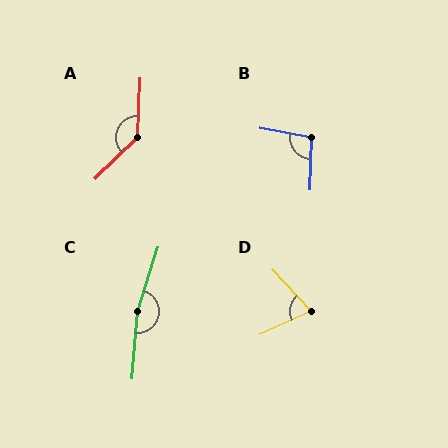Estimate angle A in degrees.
Approximately 137 degrees.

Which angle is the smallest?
D, at approximately 71 degrees.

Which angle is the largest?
C, at approximately 167 degrees.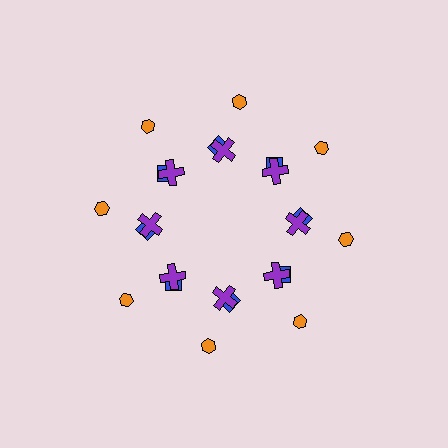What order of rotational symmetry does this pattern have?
This pattern has 8-fold rotational symmetry.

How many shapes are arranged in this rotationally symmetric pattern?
There are 24 shapes, arranged in 8 groups of 3.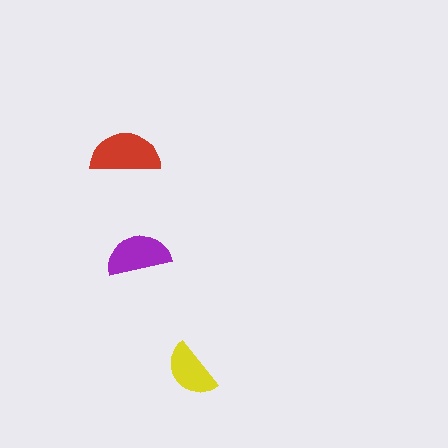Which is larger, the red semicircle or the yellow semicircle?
The red one.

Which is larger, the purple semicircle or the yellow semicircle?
The purple one.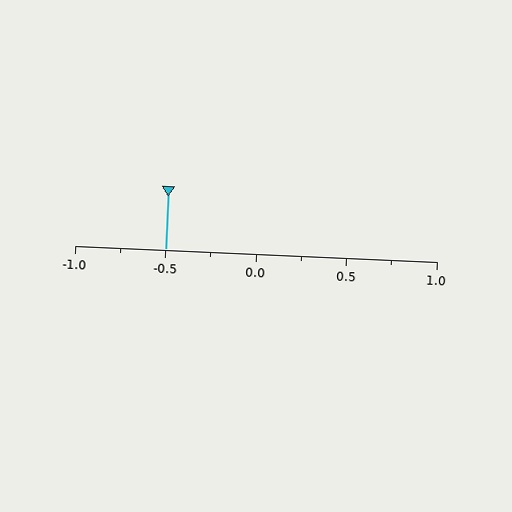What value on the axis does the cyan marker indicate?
The marker indicates approximately -0.5.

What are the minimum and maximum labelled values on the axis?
The axis runs from -1.0 to 1.0.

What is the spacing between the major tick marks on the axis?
The major ticks are spaced 0.5 apart.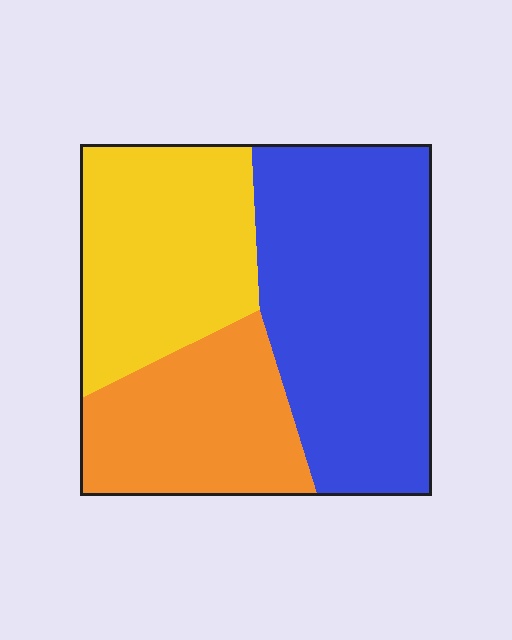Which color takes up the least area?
Orange, at roughly 25%.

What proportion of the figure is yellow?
Yellow takes up between a quarter and a half of the figure.